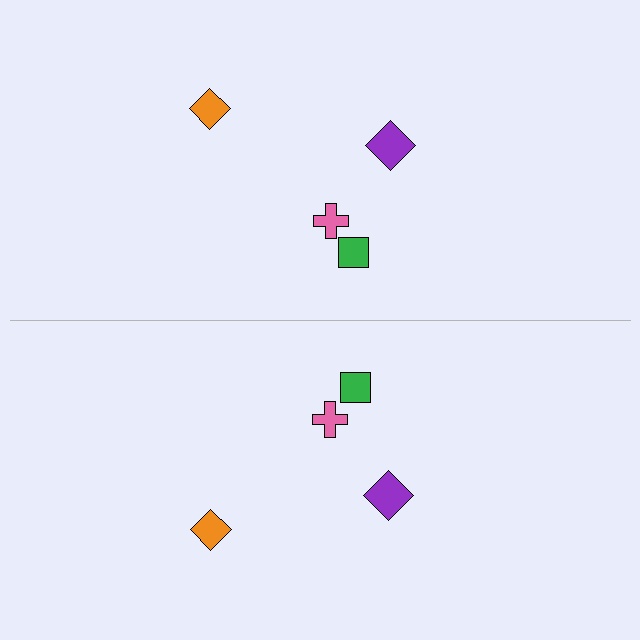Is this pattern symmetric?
Yes, this pattern has bilateral (reflection) symmetry.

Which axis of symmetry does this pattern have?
The pattern has a horizontal axis of symmetry running through the center of the image.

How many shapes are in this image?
There are 8 shapes in this image.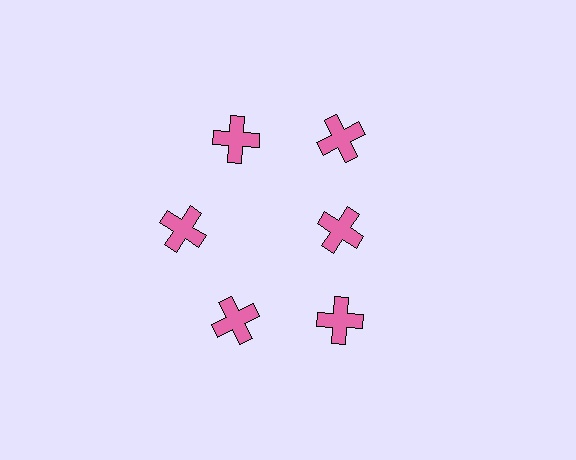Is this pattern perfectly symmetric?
No. The 6 pink crosses are arranged in a ring, but one element near the 3 o'clock position is pulled inward toward the center, breaking the 6-fold rotational symmetry.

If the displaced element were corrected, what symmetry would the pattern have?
It would have 6-fold rotational symmetry — the pattern would map onto itself every 60 degrees.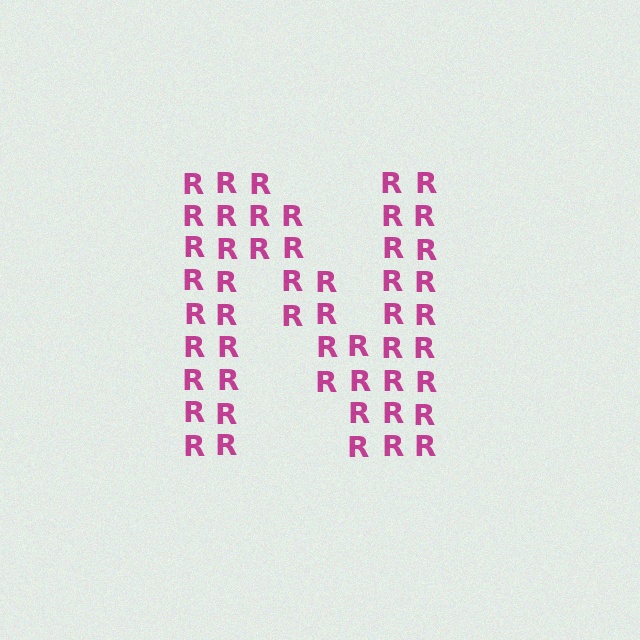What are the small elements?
The small elements are letter R's.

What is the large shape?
The large shape is the letter N.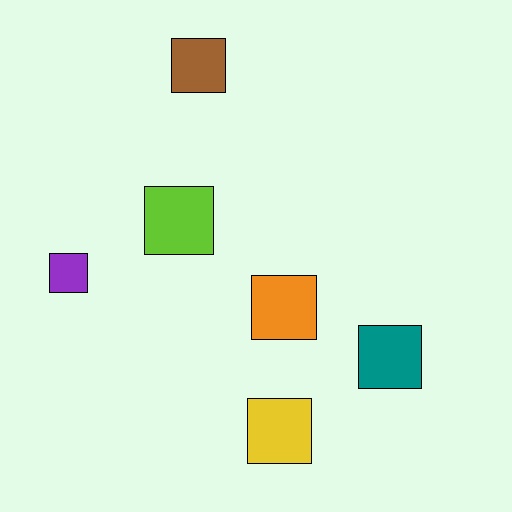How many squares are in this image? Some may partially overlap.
There are 6 squares.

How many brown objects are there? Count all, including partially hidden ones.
There is 1 brown object.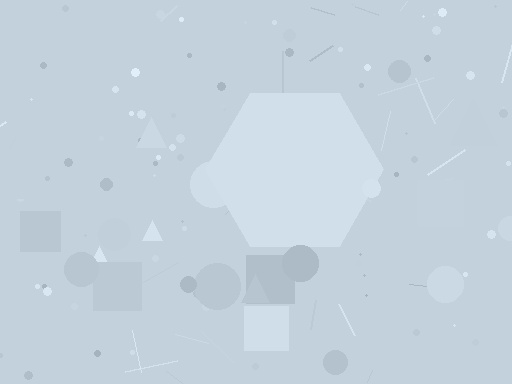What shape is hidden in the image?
A hexagon is hidden in the image.